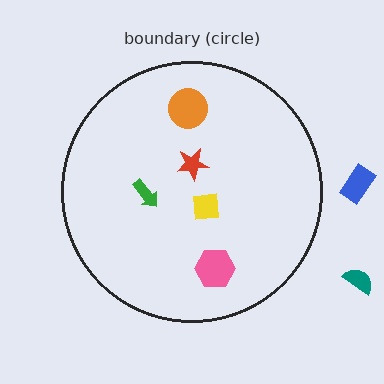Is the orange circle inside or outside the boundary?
Inside.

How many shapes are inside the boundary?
5 inside, 2 outside.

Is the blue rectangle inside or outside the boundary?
Outside.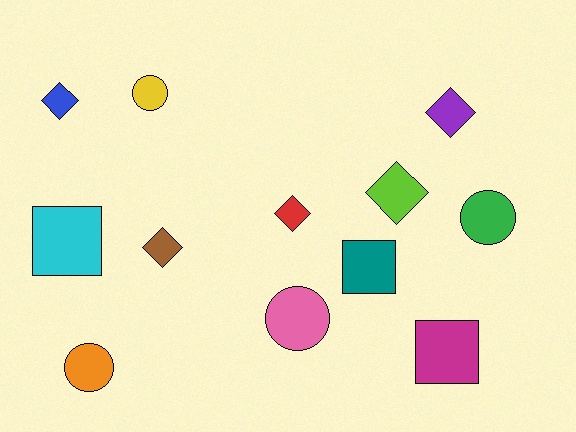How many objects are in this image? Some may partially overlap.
There are 12 objects.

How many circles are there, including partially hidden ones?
There are 4 circles.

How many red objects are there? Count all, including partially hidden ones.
There is 1 red object.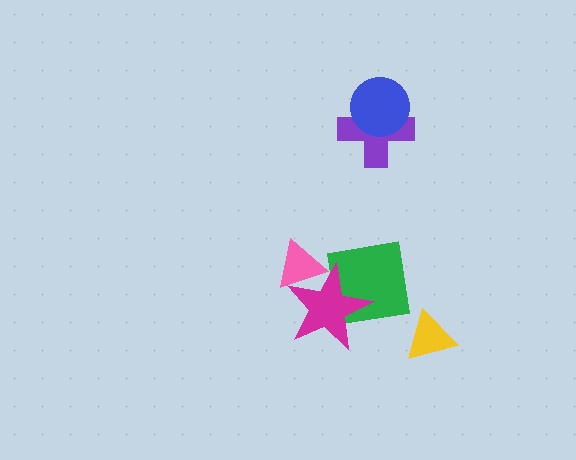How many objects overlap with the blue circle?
1 object overlaps with the blue circle.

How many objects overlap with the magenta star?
2 objects overlap with the magenta star.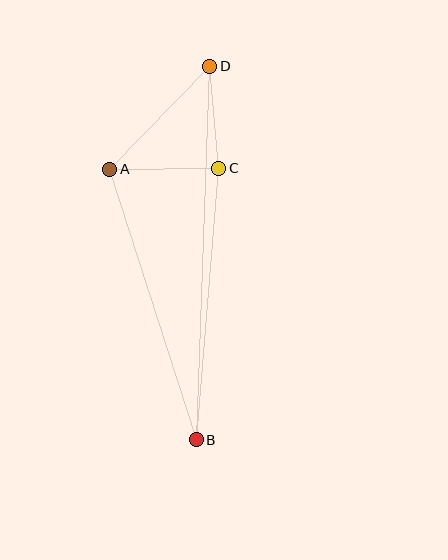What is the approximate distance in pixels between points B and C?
The distance between B and C is approximately 273 pixels.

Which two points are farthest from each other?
Points B and D are farthest from each other.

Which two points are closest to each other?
Points C and D are closest to each other.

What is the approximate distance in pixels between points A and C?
The distance between A and C is approximately 109 pixels.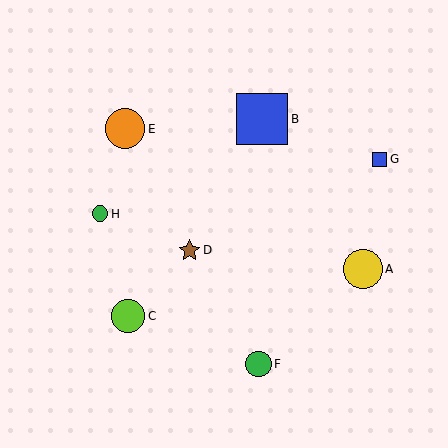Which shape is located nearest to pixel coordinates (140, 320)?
The lime circle (labeled C) at (128, 316) is nearest to that location.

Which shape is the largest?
The blue square (labeled B) is the largest.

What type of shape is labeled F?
Shape F is a green circle.